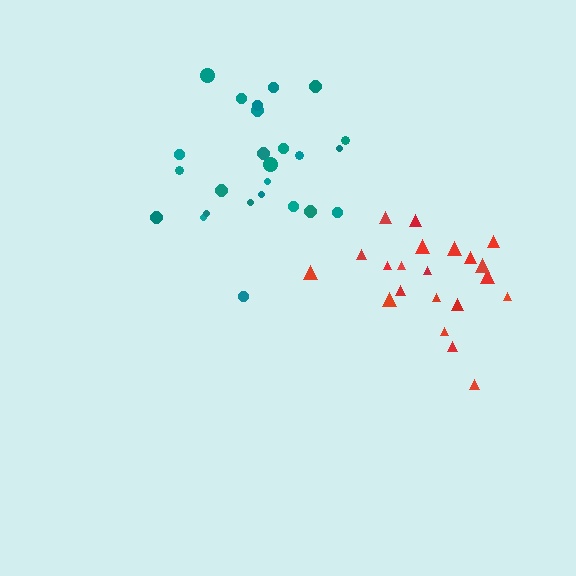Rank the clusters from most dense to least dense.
red, teal.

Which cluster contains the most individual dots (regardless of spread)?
Teal (26).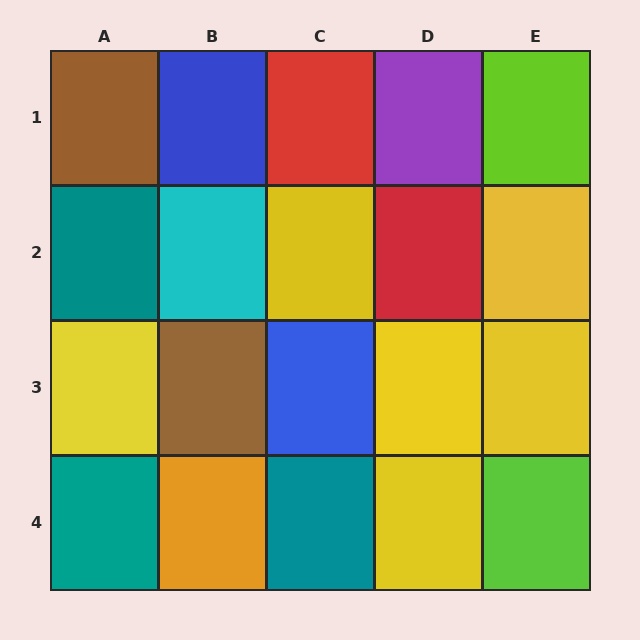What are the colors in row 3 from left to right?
Yellow, brown, blue, yellow, yellow.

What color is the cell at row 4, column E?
Lime.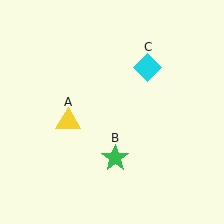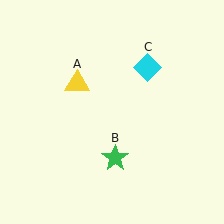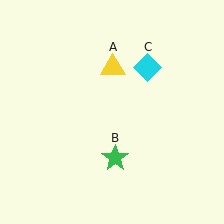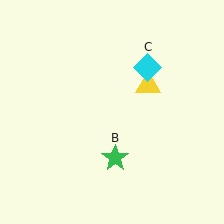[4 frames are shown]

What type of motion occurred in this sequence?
The yellow triangle (object A) rotated clockwise around the center of the scene.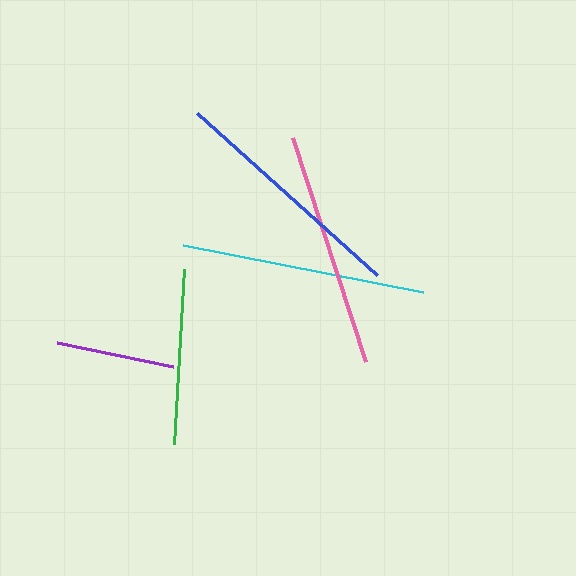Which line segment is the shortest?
The purple line is the shortest at approximately 118 pixels.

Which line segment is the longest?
The cyan line is the longest at approximately 245 pixels.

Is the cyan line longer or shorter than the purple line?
The cyan line is longer than the purple line.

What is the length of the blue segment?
The blue segment is approximately 243 pixels long.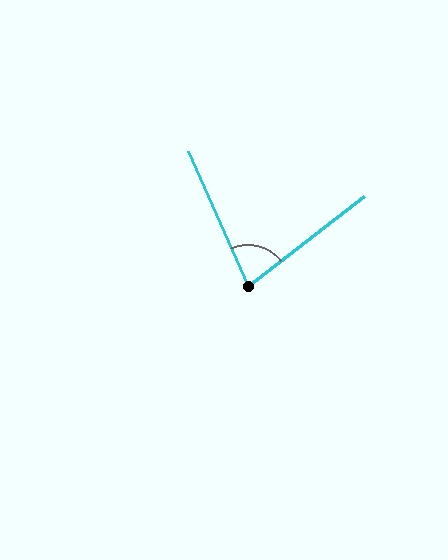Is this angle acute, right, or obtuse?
It is acute.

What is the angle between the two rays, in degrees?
Approximately 76 degrees.